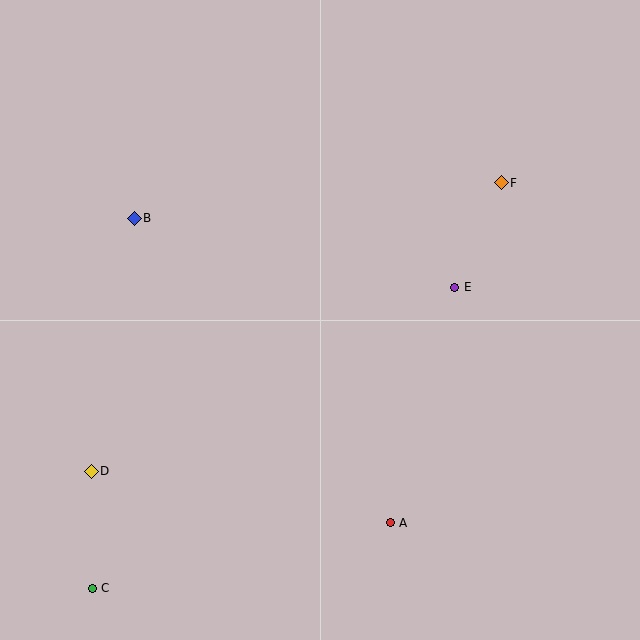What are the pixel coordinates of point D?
Point D is at (91, 471).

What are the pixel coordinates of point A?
Point A is at (390, 523).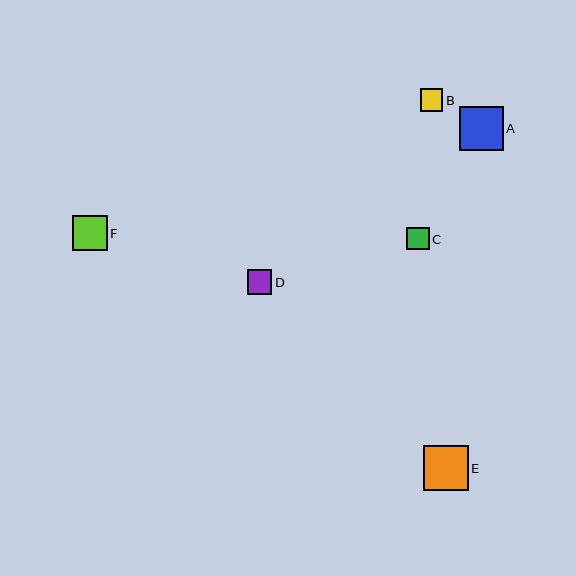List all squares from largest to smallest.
From largest to smallest: E, A, F, D, B, C.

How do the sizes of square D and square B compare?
Square D and square B are approximately the same size.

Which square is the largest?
Square E is the largest with a size of approximately 44 pixels.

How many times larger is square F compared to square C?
Square F is approximately 1.6 times the size of square C.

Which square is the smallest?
Square C is the smallest with a size of approximately 22 pixels.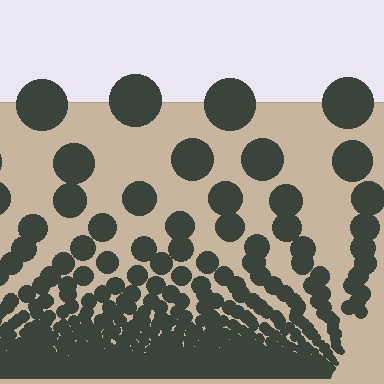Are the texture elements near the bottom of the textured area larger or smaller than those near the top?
Smaller. The gradient is inverted — elements near the bottom are smaller and denser.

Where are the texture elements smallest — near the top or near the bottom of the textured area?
Near the bottom.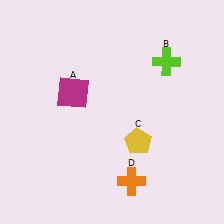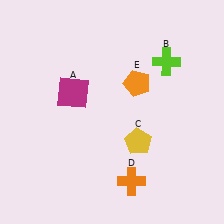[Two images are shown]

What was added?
An orange pentagon (E) was added in Image 2.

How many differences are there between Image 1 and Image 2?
There is 1 difference between the two images.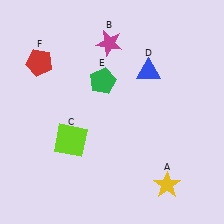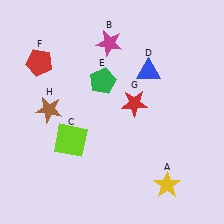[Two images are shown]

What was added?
A red star (G), a brown star (H) were added in Image 2.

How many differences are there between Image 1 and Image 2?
There are 2 differences between the two images.